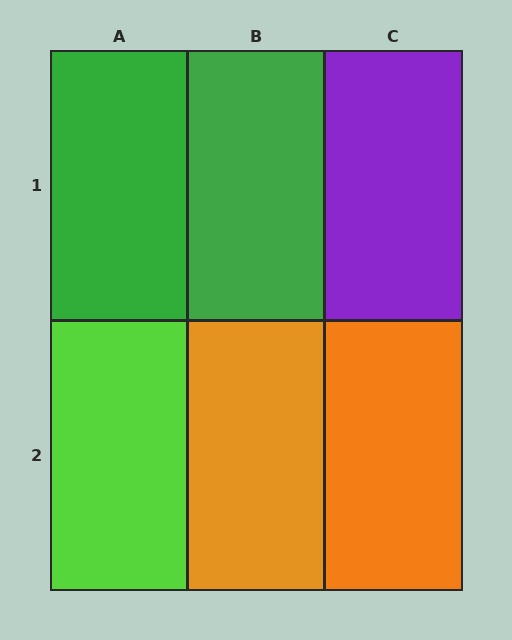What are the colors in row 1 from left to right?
Green, green, purple.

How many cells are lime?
1 cell is lime.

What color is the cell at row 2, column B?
Orange.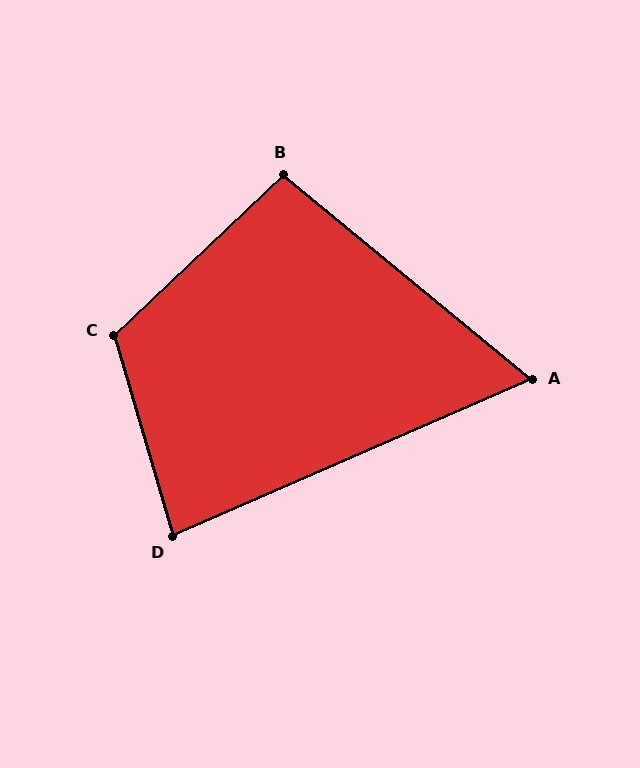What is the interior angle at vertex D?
Approximately 83 degrees (acute).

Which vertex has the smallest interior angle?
A, at approximately 63 degrees.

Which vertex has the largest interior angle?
C, at approximately 117 degrees.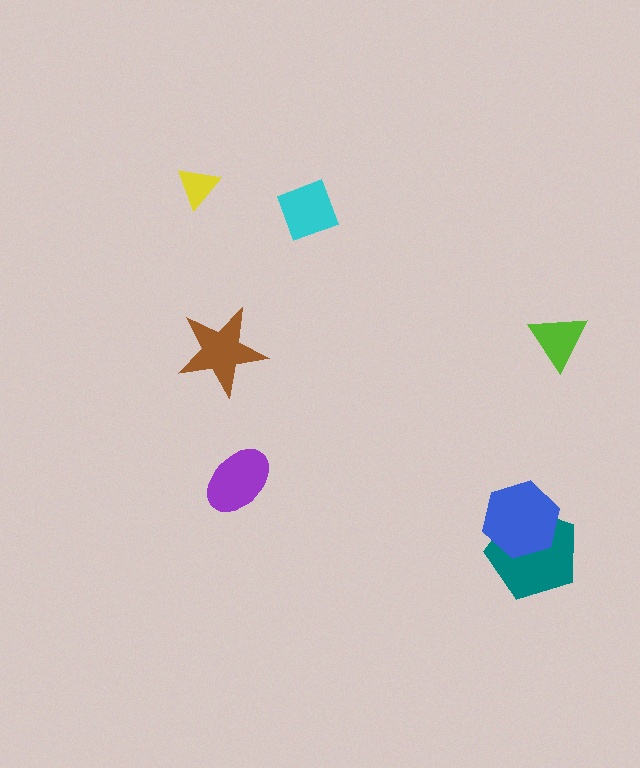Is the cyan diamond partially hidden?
No, no other shape covers it.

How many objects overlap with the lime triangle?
0 objects overlap with the lime triangle.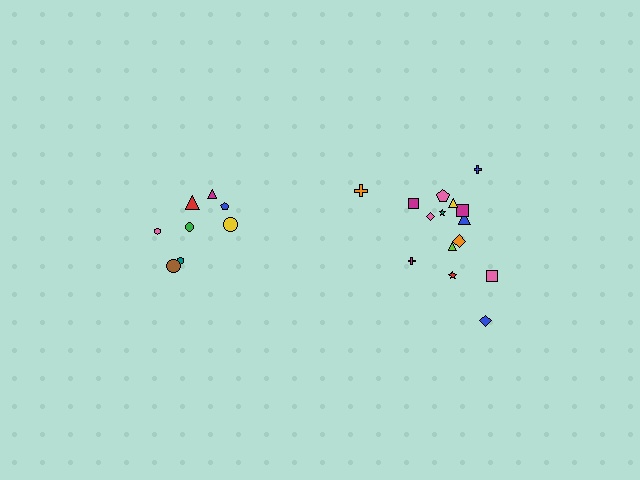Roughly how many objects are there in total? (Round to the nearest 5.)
Roughly 25 objects in total.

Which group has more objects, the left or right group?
The right group.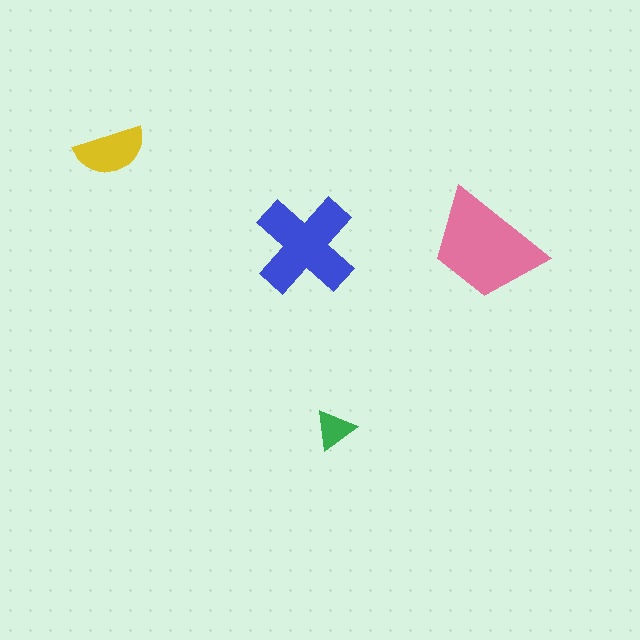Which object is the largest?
The pink trapezoid.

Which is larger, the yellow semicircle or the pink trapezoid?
The pink trapezoid.